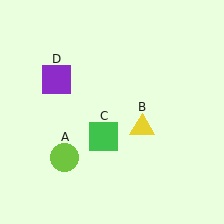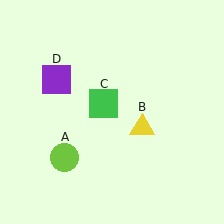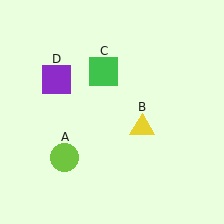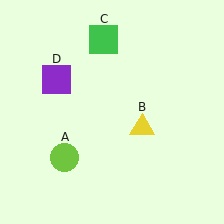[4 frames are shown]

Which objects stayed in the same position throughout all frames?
Lime circle (object A) and yellow triangle (object B) and purple square (object D) remained stationary.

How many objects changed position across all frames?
1 object changed position: green square (object C).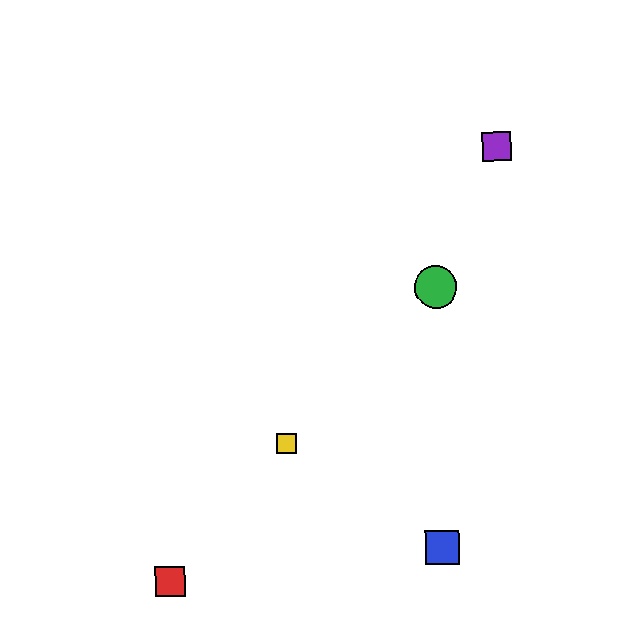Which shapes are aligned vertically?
The blue square, the green circle are aligned vertically.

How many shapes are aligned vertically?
2 shapes (the blue square, the green circle) are aligned vertically.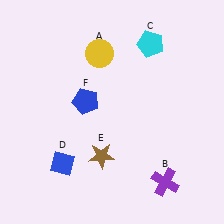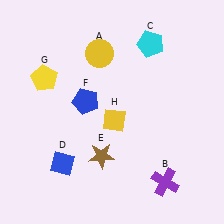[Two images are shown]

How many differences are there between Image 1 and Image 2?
There are 2 differences between the two images.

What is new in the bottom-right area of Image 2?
A yellow diamond (H) was added in the bottom-right area of Image 2.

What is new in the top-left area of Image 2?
A yellow pentagon (G) was added in the top-left area of Image 2.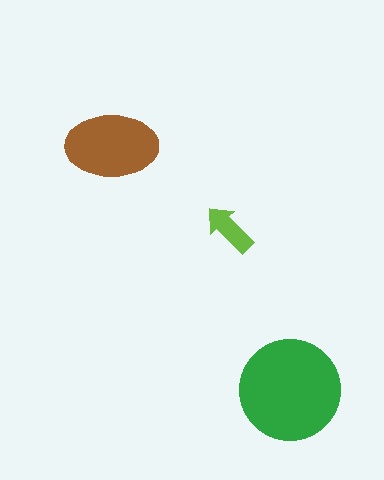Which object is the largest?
The green circle.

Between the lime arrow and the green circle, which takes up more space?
The green circle.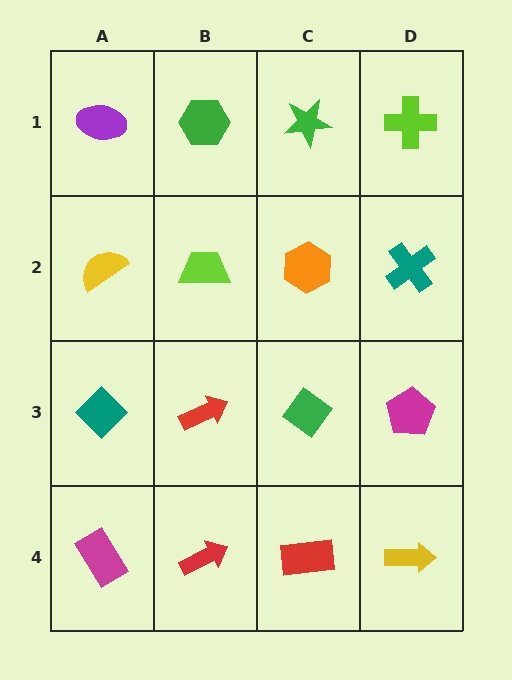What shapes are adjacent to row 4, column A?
A teal diamond (row 3, column A), a red arrow (row 4, column B).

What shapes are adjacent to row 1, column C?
An orange hexagon (row 2, column C), a green hexagon (row 1, column B), a lime cross (row 1, column D).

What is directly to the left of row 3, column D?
A green diamond.